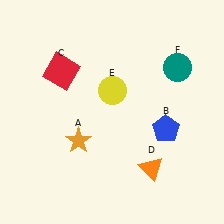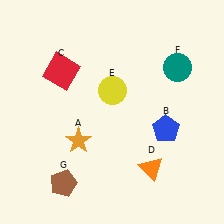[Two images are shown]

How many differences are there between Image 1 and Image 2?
There is 1 difference between the two images.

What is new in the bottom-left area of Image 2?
A brown pentagon (G) was added in the bottom-left area of Image 2.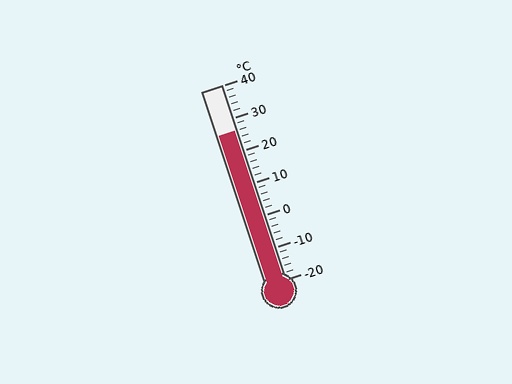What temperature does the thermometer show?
The thermometer shows approximately 26°C.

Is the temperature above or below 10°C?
The temperature is above 10°C.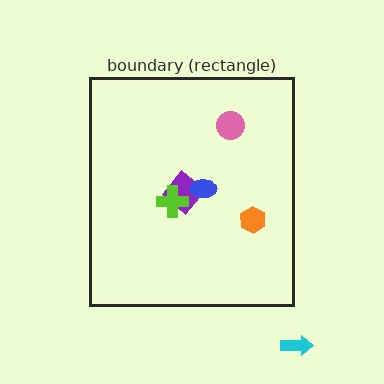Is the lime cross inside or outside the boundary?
Inside.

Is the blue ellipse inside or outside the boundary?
Inside.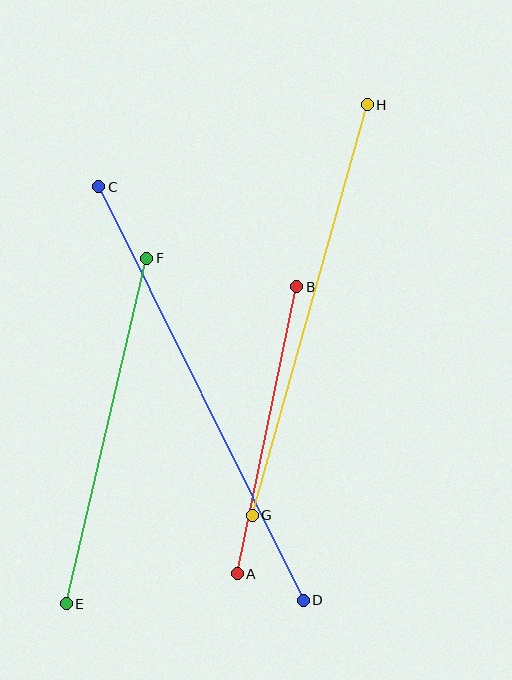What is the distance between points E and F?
The distance is approximately 355 pixels.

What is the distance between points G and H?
The distance is approximately 426 pixels.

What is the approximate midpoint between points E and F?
The midpoint is at approximately (107, 431) pixels.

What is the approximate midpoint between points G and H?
The midpoint is at approximately (310, 310) pixels.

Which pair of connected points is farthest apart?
Points C and D are farthest apart.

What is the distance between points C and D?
The distance is approximately 461 pixels.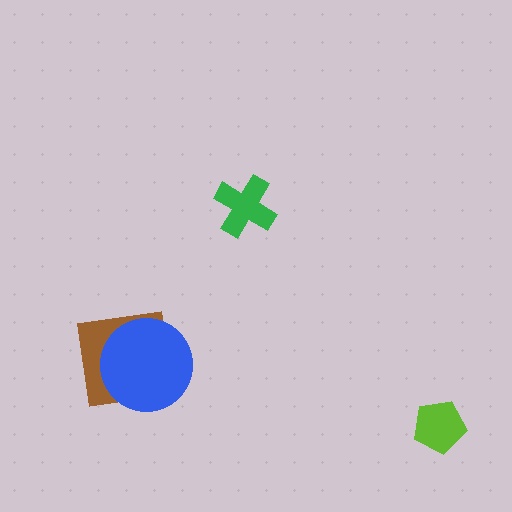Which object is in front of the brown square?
The blue circle is in front of the brown square.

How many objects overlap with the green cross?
0 objects overlap with the green cross.